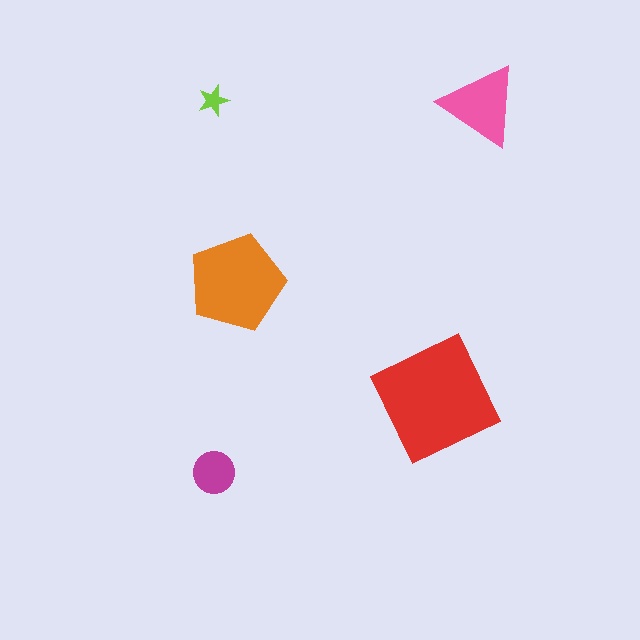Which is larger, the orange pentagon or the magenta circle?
The orange pentagon.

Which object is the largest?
The red square.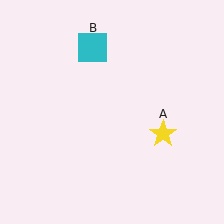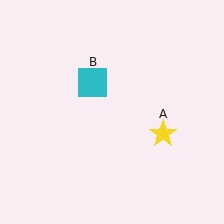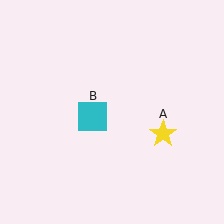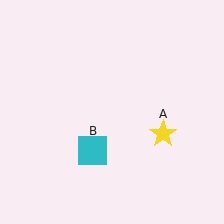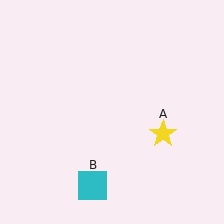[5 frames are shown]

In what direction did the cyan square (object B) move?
The cyan square (object B) moved down.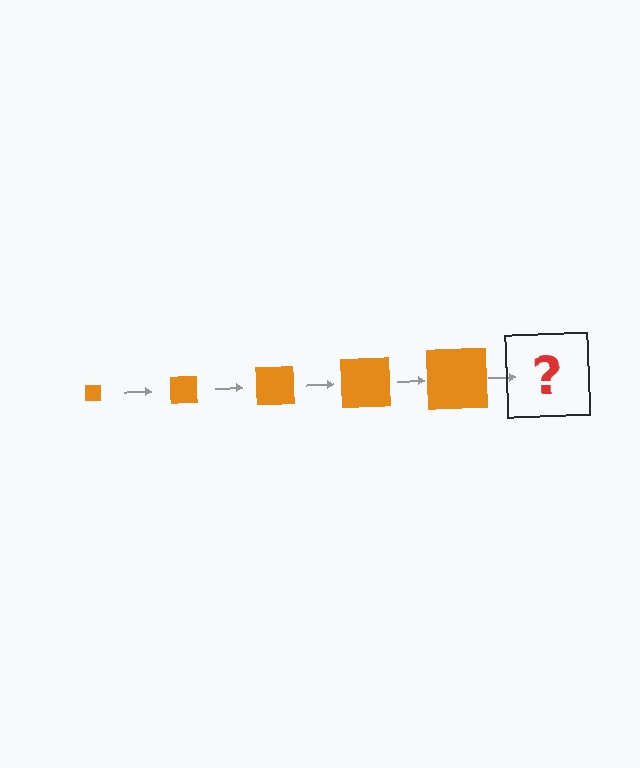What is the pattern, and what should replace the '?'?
The pattern is that the square gets progressively larger each step. The '?' should be an orange square, larger than the previous one.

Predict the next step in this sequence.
The next step is an orange square, larger than the previous one.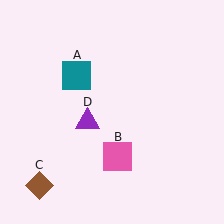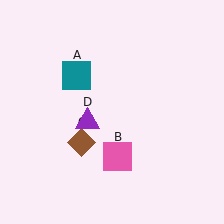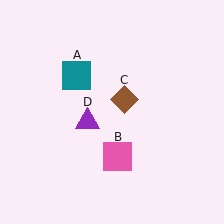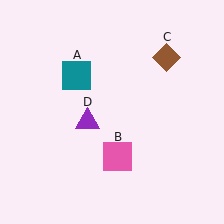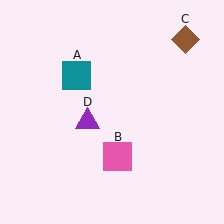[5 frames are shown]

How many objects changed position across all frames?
1 object changed position: brown diamond (object C).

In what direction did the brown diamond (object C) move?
The brown diamond (object C) moved up and to the right.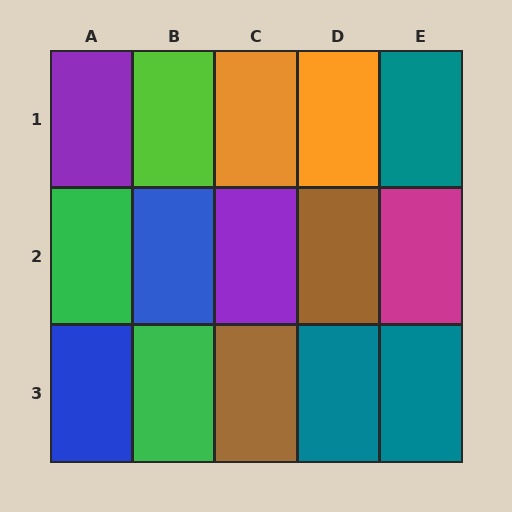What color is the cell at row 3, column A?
Blue.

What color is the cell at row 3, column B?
Green.